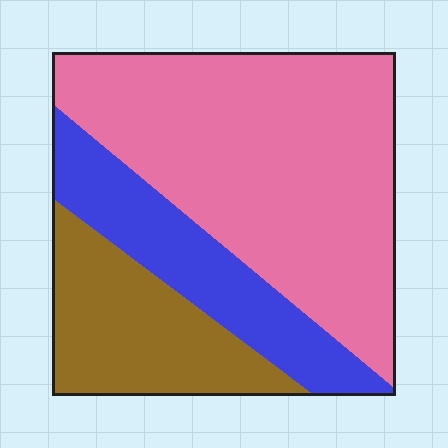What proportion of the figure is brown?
Brown covers roughly 20% of the figure.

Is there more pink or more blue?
Pink.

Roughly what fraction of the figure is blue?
Blue covers 21% of the figure.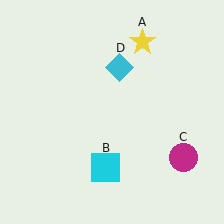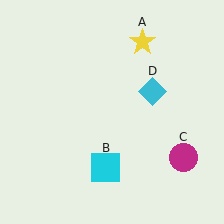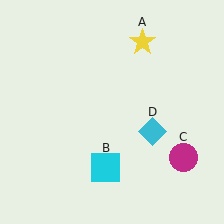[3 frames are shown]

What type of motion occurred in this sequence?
The cyan diamond (object D) rotated clockwise around the center of the scene.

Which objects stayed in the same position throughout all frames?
Yellow star (object A) and cyan square (object B) and magenta circle (object C) remained stationary.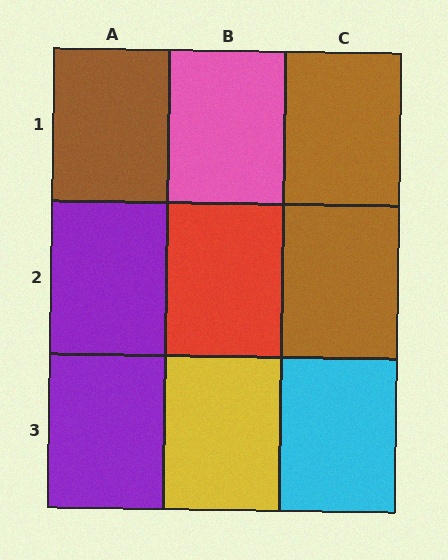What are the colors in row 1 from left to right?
Brown, pink, brown.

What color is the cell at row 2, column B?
Red.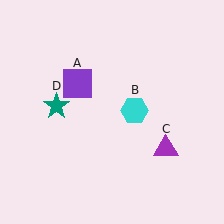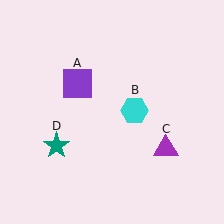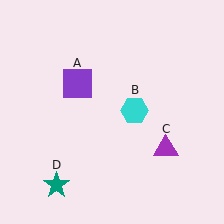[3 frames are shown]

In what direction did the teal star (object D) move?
The teal star (object D) moved down.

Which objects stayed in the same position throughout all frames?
Purple square (object A) and cyan hexagon (object B) and purple triangle (object C) remained stationary.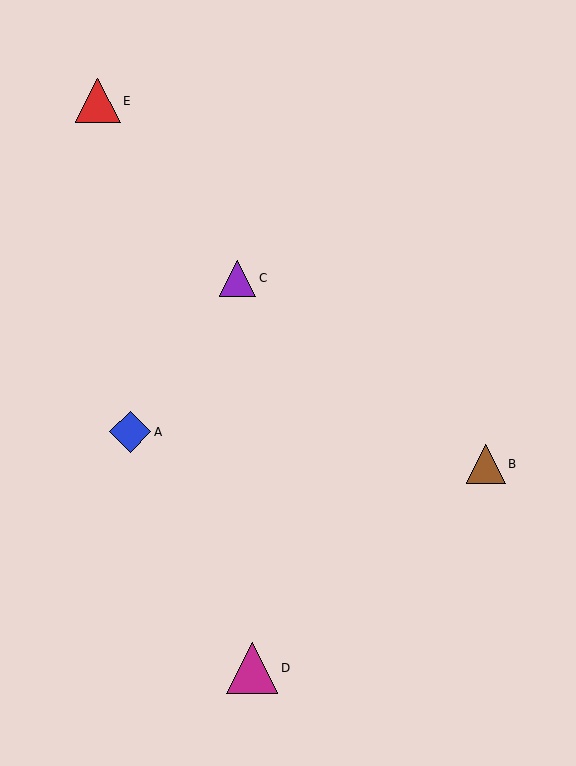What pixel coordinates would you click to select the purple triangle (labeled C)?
Click at (237, 278) to select the purple triangle C.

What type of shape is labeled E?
Shape E is a red triangle.